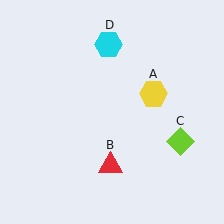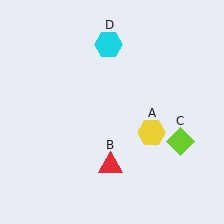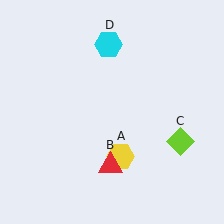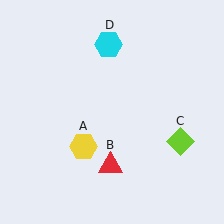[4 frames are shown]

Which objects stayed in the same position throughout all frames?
Red triangle (object B) and lime diamond (object C) and cyan hexagon (object D) remained stationary.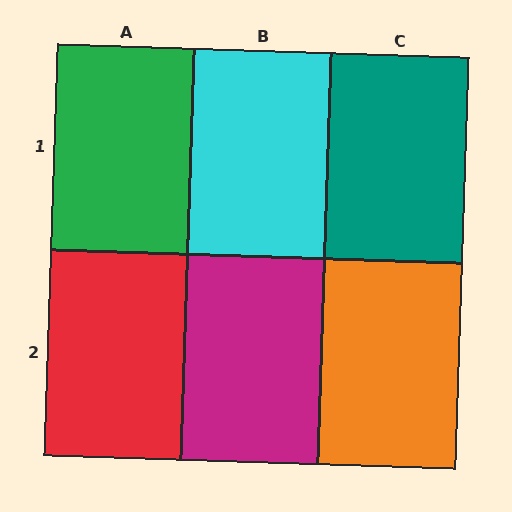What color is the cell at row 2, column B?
Magenta.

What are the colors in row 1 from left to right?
Green, cyan, teal.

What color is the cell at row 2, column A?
Red.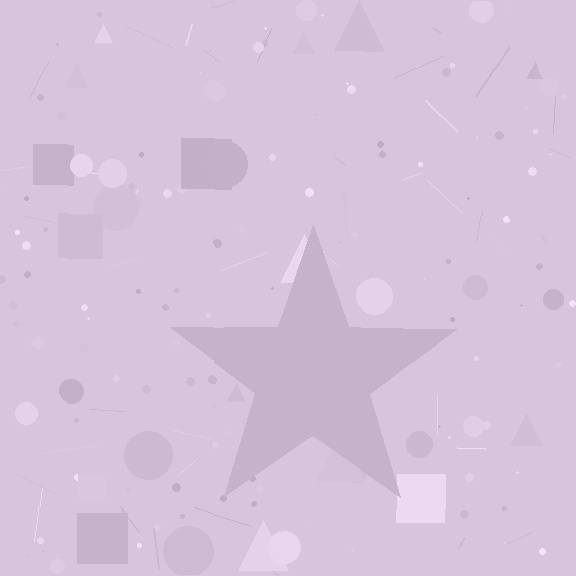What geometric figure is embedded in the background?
A star is embedded in the background.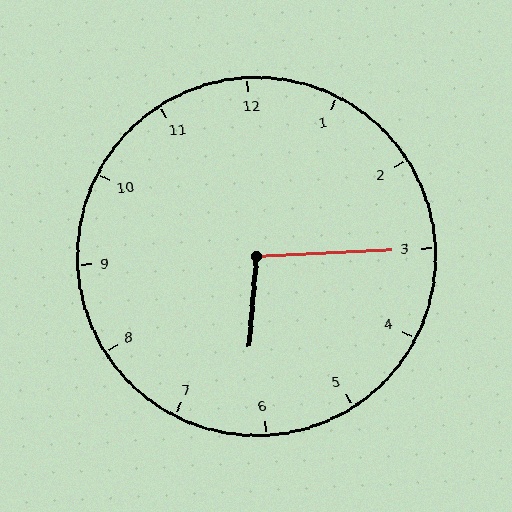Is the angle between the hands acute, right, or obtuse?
It is obtuse.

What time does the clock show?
6:15.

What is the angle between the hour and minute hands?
Approximately 98 degrees.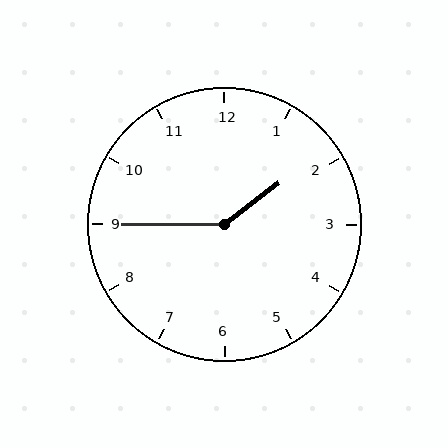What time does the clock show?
1:45.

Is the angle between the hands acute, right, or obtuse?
It is obtuse.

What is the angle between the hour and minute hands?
Approximately 142 degrees.